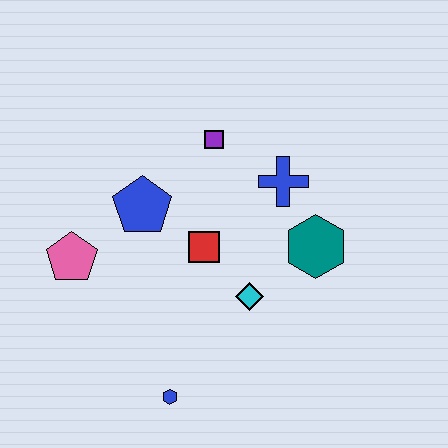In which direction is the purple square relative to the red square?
The purple square is above the red square.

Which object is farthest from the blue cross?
The blue hexagon is farthest from the blue cross.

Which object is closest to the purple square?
The blue cross is closest to the purple square.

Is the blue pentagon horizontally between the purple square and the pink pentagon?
Yes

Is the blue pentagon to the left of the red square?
Yes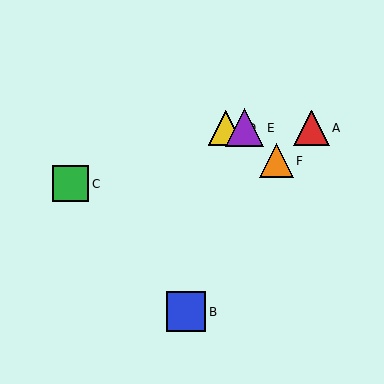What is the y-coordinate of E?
Object E is at y≈128.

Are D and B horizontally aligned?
No, D is at y≈128 and B is at y≈312.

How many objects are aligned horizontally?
3 objects (A, D, E) are aligned horizontally.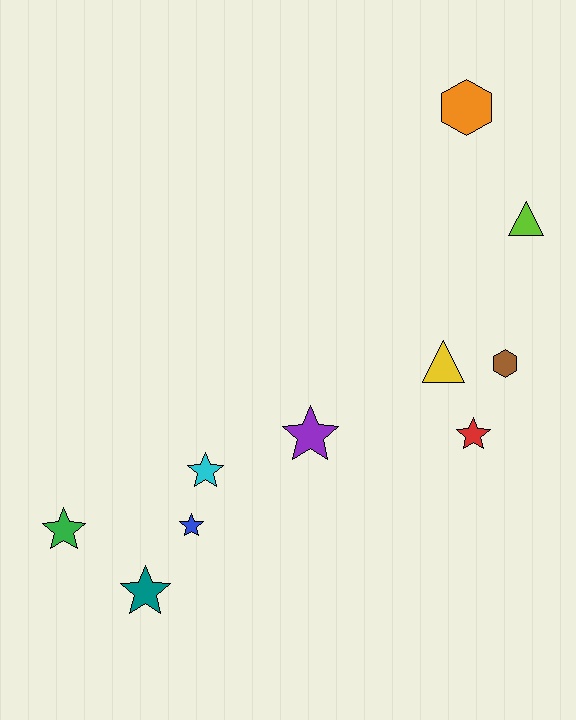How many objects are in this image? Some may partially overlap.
There are 10 objects.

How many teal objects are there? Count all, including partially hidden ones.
There is 1 teal object.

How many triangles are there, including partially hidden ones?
There are 2 triangles.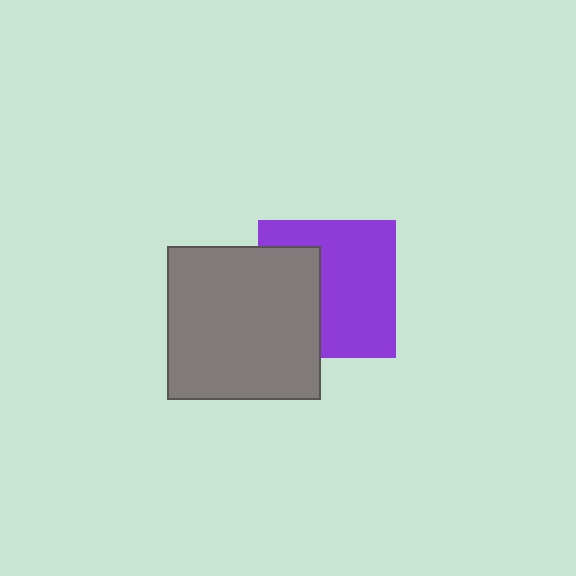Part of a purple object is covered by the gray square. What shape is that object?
It is a square.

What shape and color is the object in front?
The object in front is a gray square.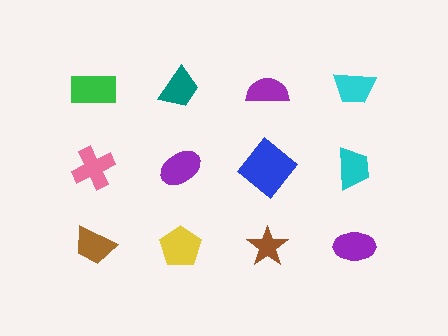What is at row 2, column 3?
A blue diamond.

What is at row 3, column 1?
A brown trapezoid.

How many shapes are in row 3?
4 shapes.